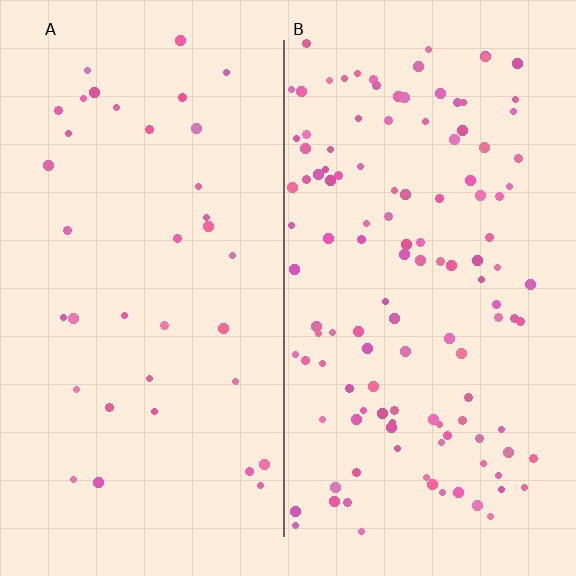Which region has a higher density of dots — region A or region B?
B (the right).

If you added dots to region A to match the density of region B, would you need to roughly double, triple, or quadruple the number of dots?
Approximately triple.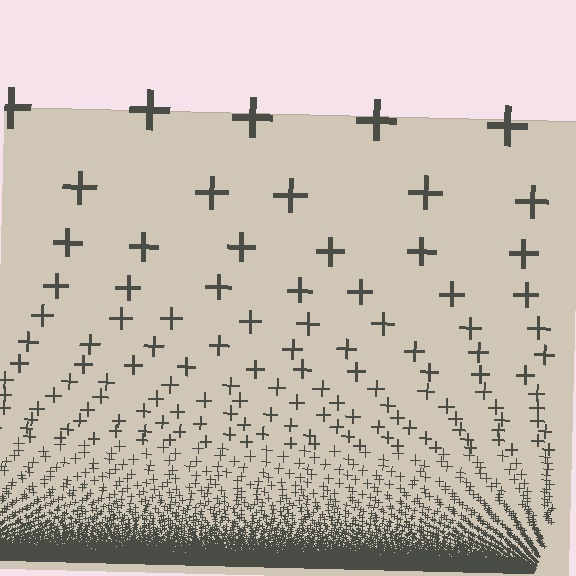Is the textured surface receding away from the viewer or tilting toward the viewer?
The surface appears to tilt toward the viewer. Texture elements get larger and sparser toward the top.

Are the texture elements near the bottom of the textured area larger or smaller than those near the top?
Smaller. The gradient is inverted — elements near the bottom are smaller and denser.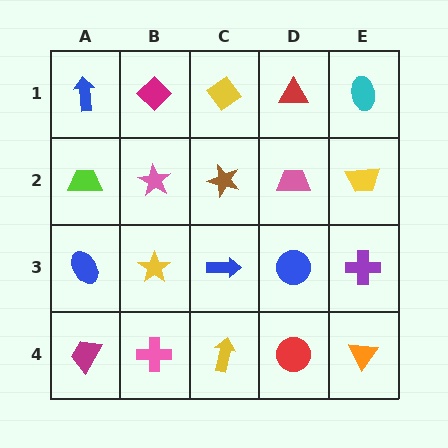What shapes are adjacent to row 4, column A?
A blue ellipse (row 3, column A), a pink cross (row 4, column B).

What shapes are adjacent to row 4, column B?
A yellow star (row 3, column B), a magenta trapezoid (row 4, column A), a yellow arrow (row 4, column C).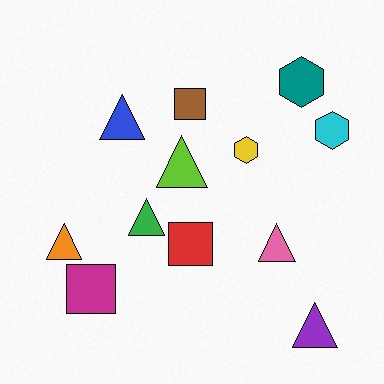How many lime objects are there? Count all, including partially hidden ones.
There is 1 lime object.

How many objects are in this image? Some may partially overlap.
There are 12 objects.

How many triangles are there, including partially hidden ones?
There are 6 triangles.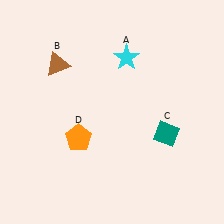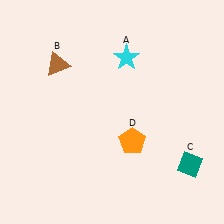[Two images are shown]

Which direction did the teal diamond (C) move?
The teal diamond (C) moved down.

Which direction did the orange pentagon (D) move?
The orange pentagon (D) moved right.